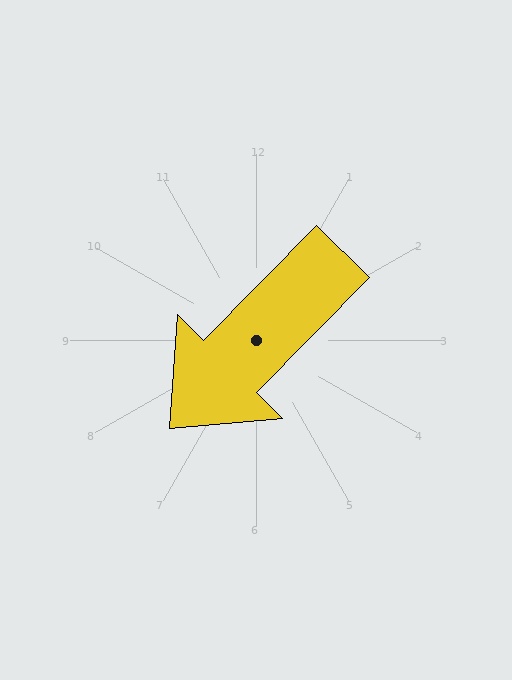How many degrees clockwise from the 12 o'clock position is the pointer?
Approximately 225 degrees.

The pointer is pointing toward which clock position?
Roughly 7 o'clock.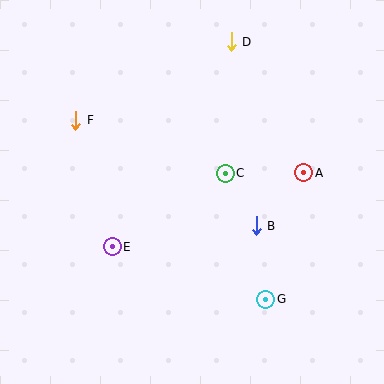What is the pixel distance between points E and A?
The distance between E and A is 205 pixels.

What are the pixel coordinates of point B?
Point B is at (256, 226).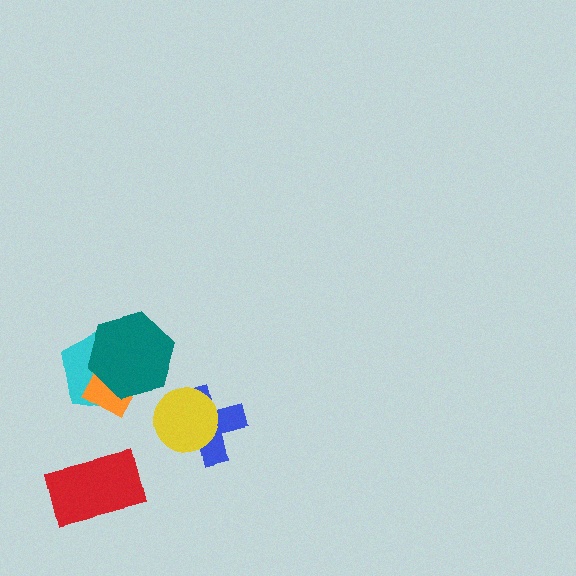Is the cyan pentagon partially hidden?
Yes, it is partially covered by another shape.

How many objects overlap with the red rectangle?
0 objects overlap with the red rectangle.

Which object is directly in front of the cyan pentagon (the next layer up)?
The orange diamond is directly in front of the cyan pentagon.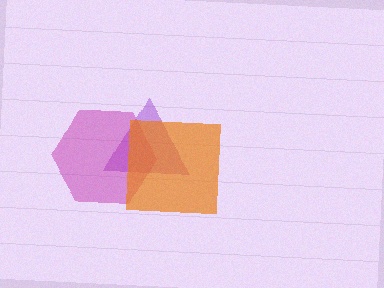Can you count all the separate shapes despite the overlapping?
Yes, there are 3 separate shapes.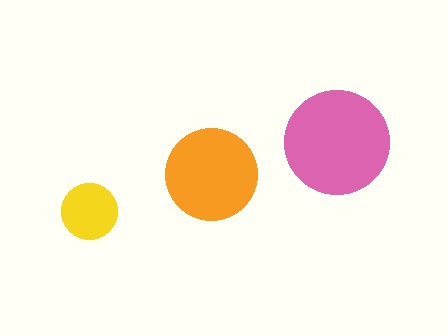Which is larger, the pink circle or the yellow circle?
The pink one.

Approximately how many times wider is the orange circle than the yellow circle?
About 1.5 times wider.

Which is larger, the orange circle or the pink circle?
The pink one.